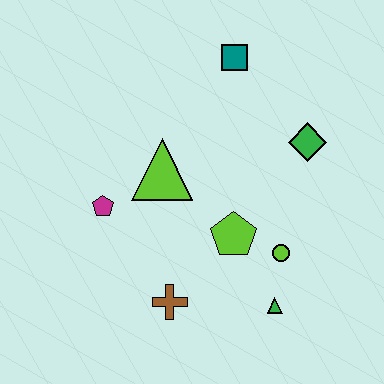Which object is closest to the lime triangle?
The magenta pentagon is closest to the lime triangle.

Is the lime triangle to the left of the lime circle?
Yes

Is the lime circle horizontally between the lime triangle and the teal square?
No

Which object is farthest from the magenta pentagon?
The green diamond is farthest from the magenta pentagon.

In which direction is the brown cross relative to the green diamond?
The brown cross is below the green diamond.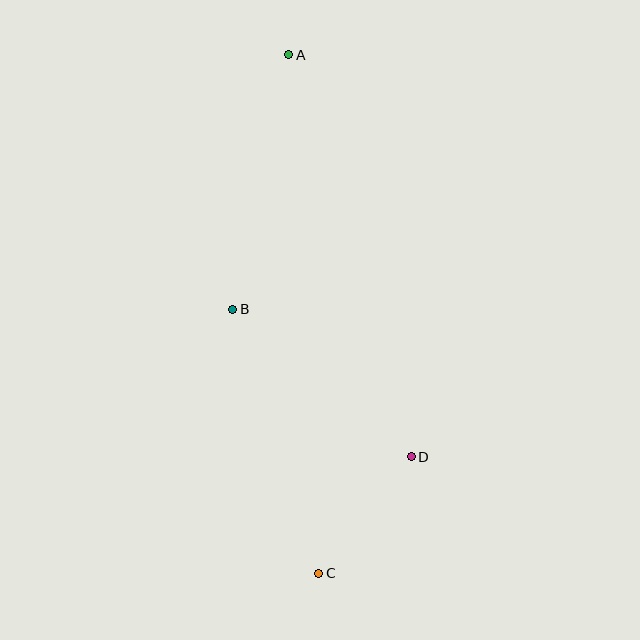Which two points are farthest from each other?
Points A and C are farthest from each other.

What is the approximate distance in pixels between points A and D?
The distance between A and D is approximately 420 pixels.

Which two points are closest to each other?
Points C and D are closest to each other.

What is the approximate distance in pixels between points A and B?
The distance between A and B is approximately 260 pixels.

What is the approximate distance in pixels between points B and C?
The distance between B and C is approximately 278 pixels.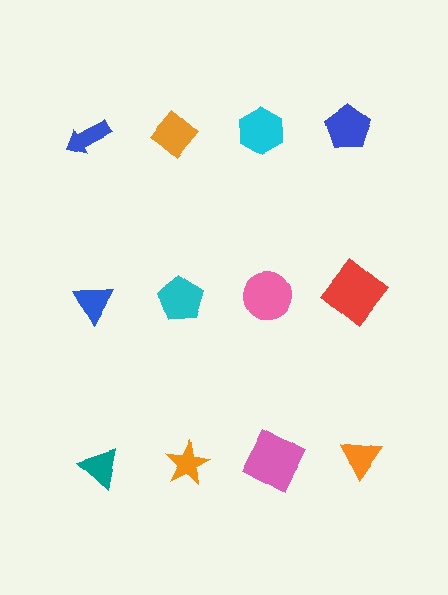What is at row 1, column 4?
A blue pentagon.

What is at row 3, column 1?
A teal triangle.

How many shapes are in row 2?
4 shapes.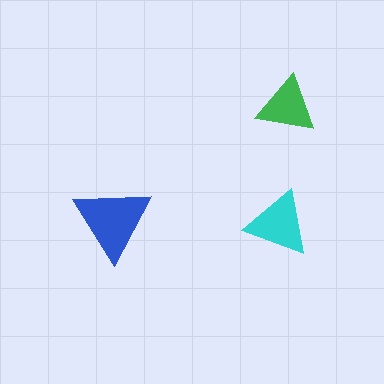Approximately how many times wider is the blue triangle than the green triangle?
About 1.5 times wider.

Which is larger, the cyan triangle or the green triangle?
The cyan one.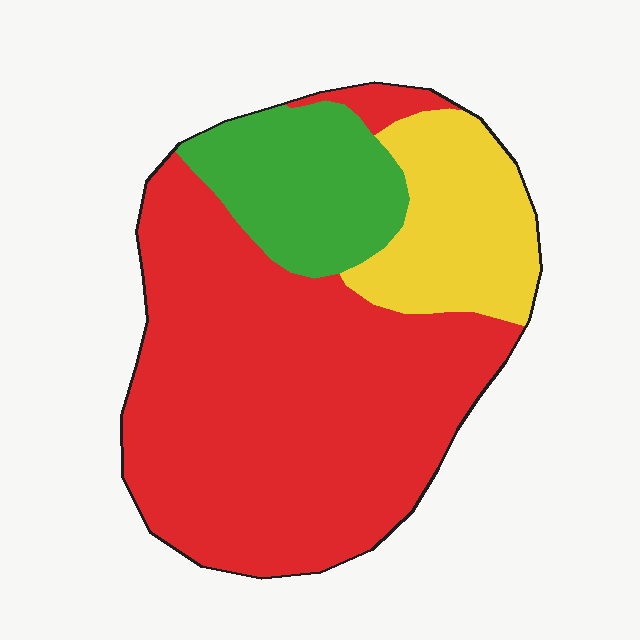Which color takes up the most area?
Red, at roughly 65%.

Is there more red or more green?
Red.